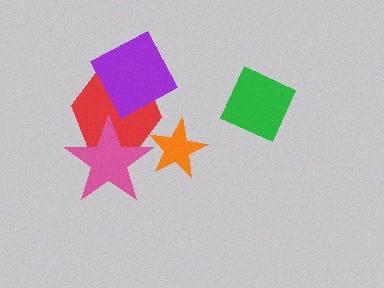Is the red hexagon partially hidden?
Yes, it is partially covered by another shape.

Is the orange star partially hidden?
Yes, it is partially covered by another shape.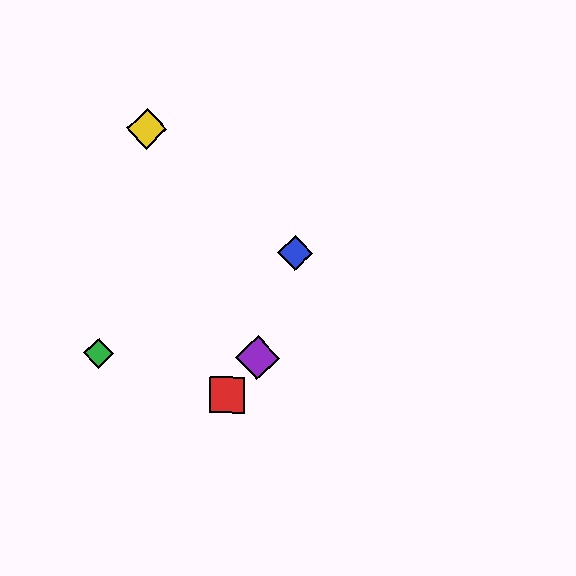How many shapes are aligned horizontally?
2 shapes (the green diamond, the purple diamond) are aligned horizontally.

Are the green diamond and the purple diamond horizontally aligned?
Yes, both are at y≈353.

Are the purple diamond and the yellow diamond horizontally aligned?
No, the purple diamond is at y≈358 and the yellow diamond is at y≈129.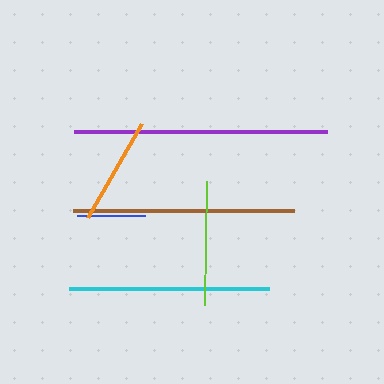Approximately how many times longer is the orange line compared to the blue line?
The orange line is approximately 1.6 times the length of the blue line.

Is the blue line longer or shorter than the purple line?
The purple line is longer than the blue line.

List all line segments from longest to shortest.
From longest to shortest: purple, brown, cyan, lime, orange, blue.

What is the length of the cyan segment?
The cyan segment is approximately 199 pixels long.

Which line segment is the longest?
The purple line is the longest at approximately 253 pixels.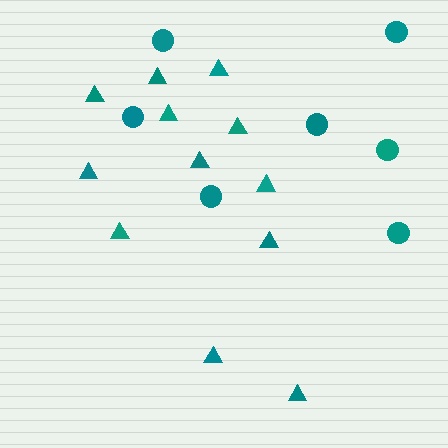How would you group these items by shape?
There are 2 groups: one group of triangles (12) and one group of circles (7).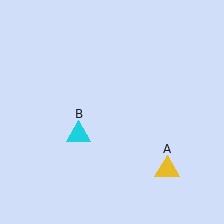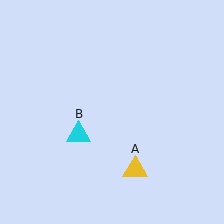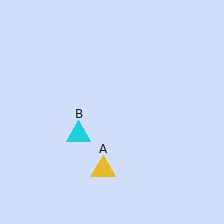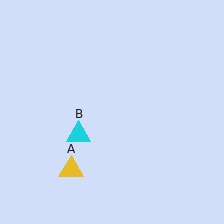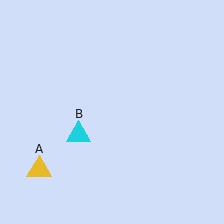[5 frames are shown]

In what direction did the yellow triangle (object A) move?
The yellow triangle (object A) moved left.